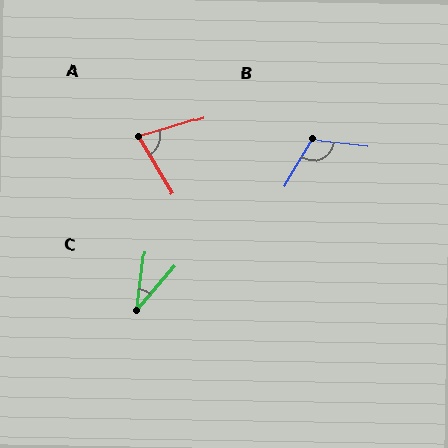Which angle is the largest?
B, at approximately 113 degrees.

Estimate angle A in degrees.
Approximately 76 degrees.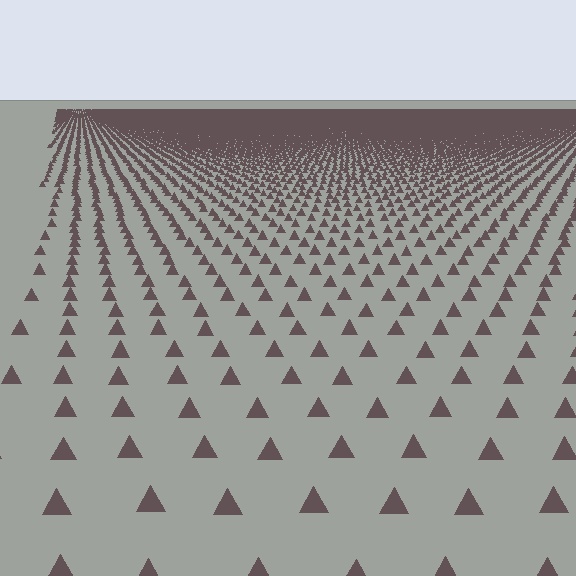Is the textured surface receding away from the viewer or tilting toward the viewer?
The surface is receding away from the viewer. Texture elements get smaller and denser toward the top.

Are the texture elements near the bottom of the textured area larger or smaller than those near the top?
Larger. Near the bottom, elements are closer to the viewer and appear at a bigger on-screen size.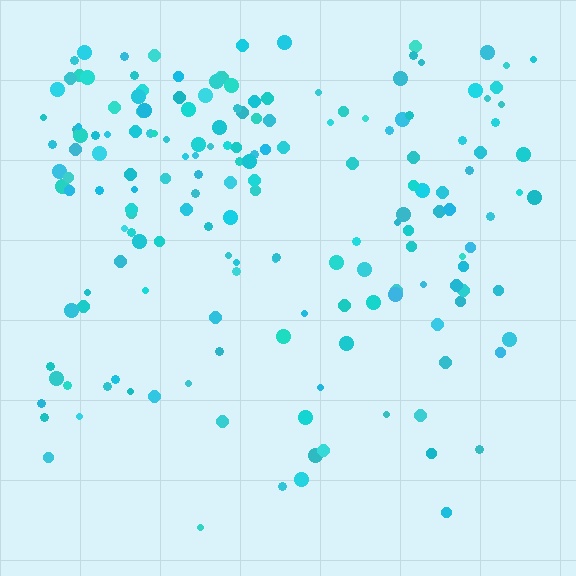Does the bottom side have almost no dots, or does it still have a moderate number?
Still a moderate number, just noticeably fewer than the top.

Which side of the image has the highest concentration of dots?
The top.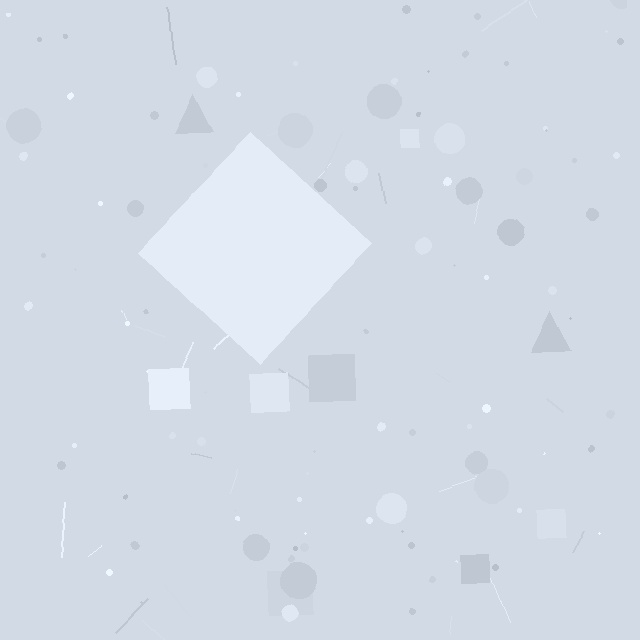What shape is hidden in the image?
A diamond is hidden in the image.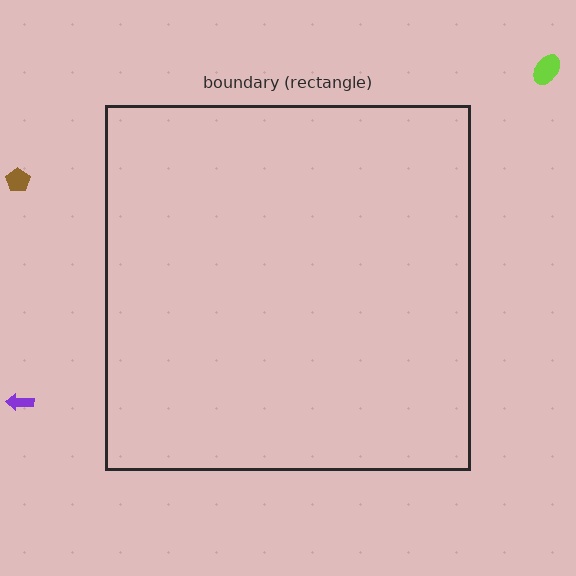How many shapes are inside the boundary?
0 inside, 3 outside.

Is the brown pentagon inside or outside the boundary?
Outside.